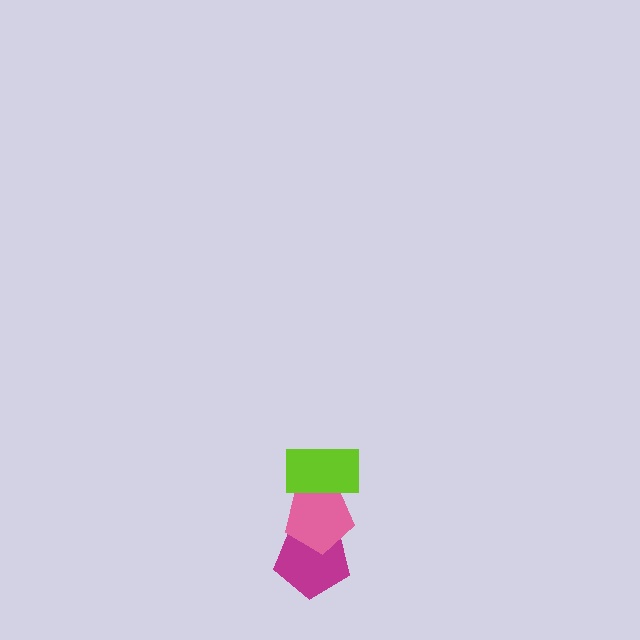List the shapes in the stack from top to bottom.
From top to bottom: the lime rectangle, the pink pentagon, the magenta pentagon.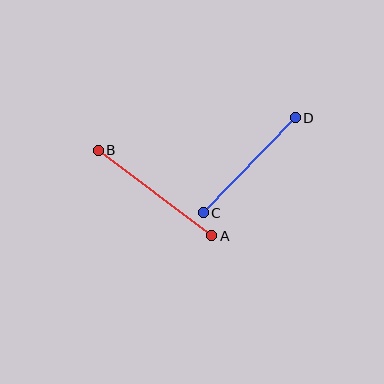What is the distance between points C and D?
The distance is approximately 132 pixels.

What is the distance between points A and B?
The distance is approximately 142 pixels.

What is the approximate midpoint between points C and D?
The midpoint is at approximately (249, 165) pixels.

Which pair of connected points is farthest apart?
Points A and B are farthest apart.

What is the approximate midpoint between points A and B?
The midpoint is at approximately (155, 193) pixels.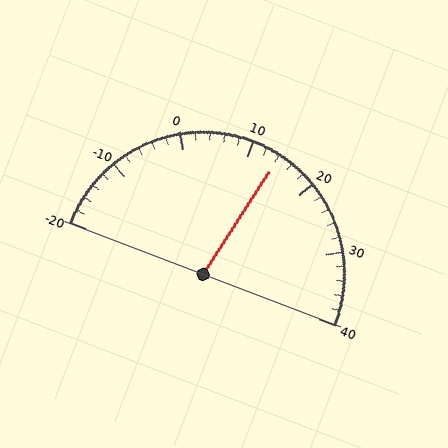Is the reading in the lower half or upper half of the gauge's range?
The reading is in the upper half of the range (-20 to 40).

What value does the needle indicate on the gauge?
The needle indicates approximately 14.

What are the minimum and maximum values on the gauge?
The gauge ranges from -20 to 40.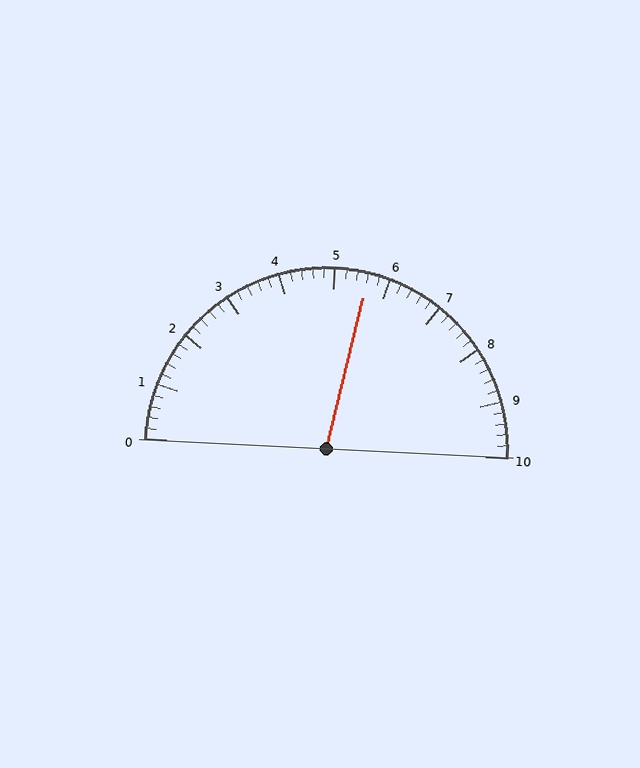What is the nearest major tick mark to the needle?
The nearest major tick mark is 6.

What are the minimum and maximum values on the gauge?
The gauge ranges from 0 to 10.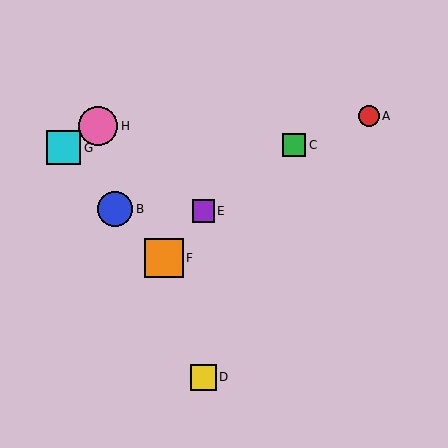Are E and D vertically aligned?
Yes, both are at x≈203.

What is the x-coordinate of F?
Object F is at x≈164.